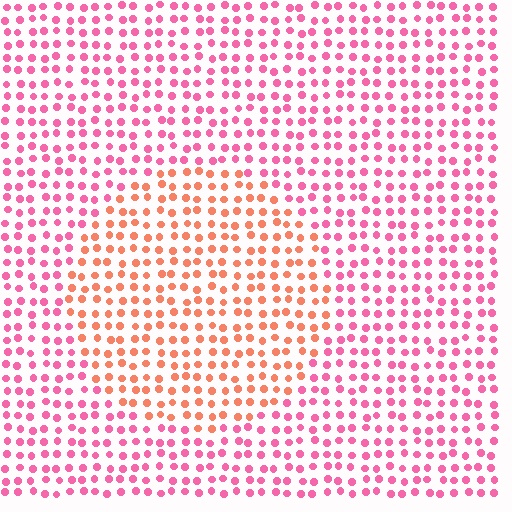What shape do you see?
I see a circle.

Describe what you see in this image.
The image is filled with small pink elements in a uniform arrangement. A circle-shaped region is visible where the elements are tinted to a slightly different hue, forming a subtle color boundary.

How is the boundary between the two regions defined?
The boundary is defined purely by a slight shift in hue (about 40 degrees). Spacing, size, and orientation are identical on both sides.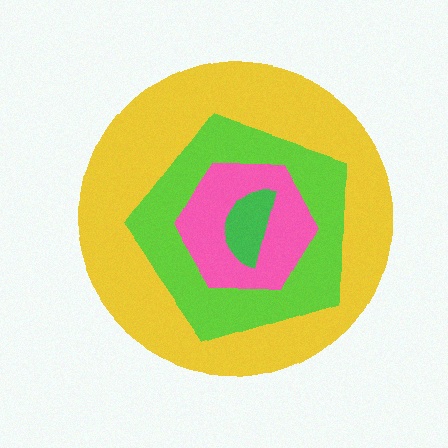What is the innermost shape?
The green semicircle.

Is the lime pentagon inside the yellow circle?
Yes.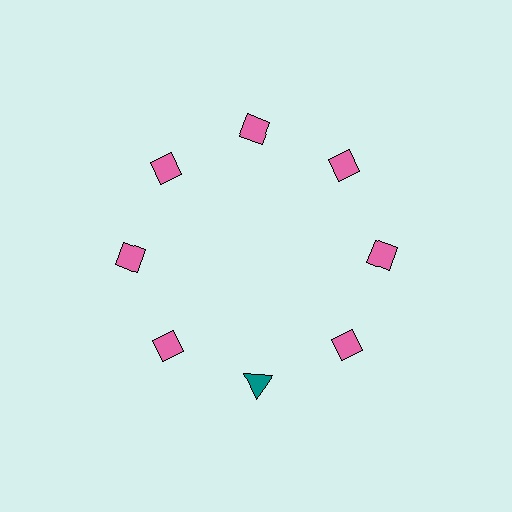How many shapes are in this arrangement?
There are 8 shapes arranged in a ring pattern.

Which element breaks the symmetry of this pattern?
The teal triangle at roughly the 6 o'clock position breaks the symmetry. All other shapes are pink diamonds.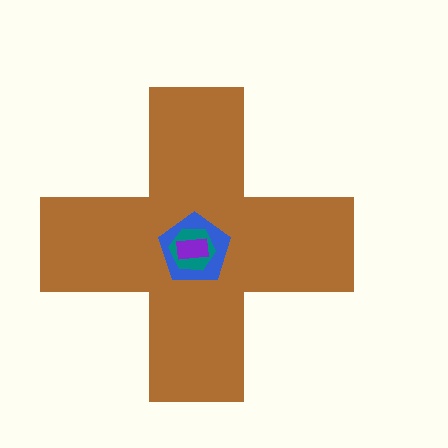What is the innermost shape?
The purple rectangle.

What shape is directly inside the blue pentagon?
The teal hexagon.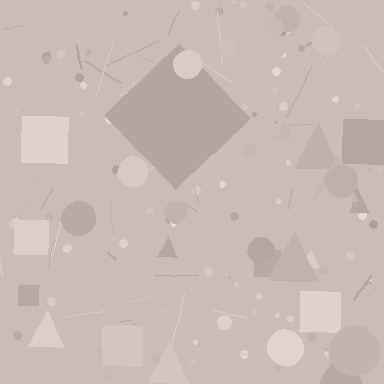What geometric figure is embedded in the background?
A diamond is embedded in the background.